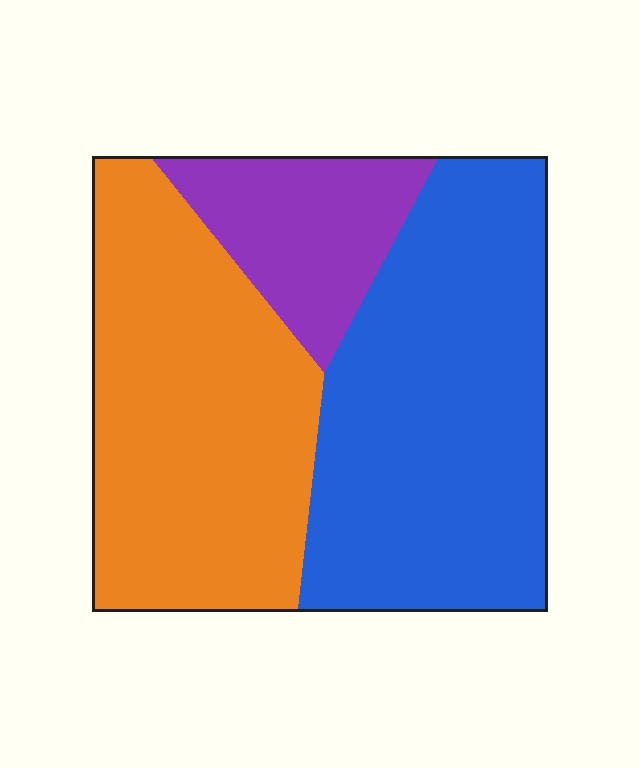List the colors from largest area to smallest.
From largest to smallest: blue, orange, purple.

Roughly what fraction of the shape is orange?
Orange takes up between a quarter and a half of the shape.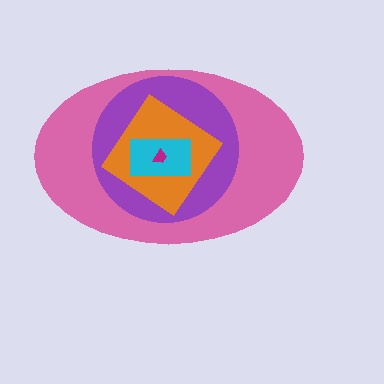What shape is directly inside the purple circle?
The orange diamond.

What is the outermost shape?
The pink ellipse.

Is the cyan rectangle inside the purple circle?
Yes.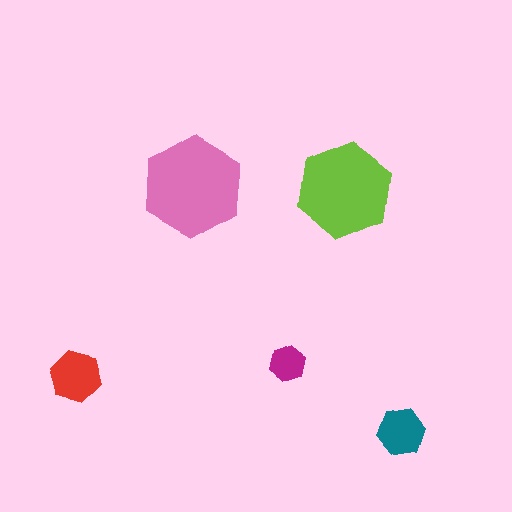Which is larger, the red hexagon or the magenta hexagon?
The red one.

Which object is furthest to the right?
The teal hexagon is rightmost.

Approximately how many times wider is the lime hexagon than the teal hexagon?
About 2 times wider.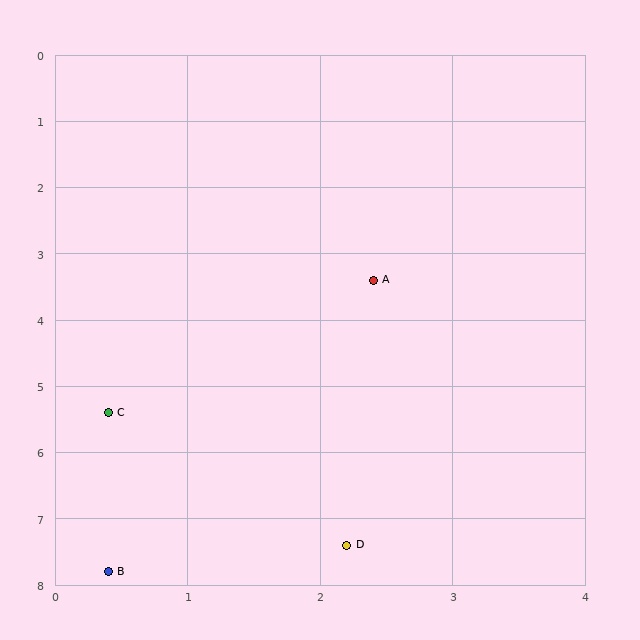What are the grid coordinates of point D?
Point D is at approximately (2.2, 7.4).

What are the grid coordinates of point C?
Point C is at approximately (0.4, 5.4).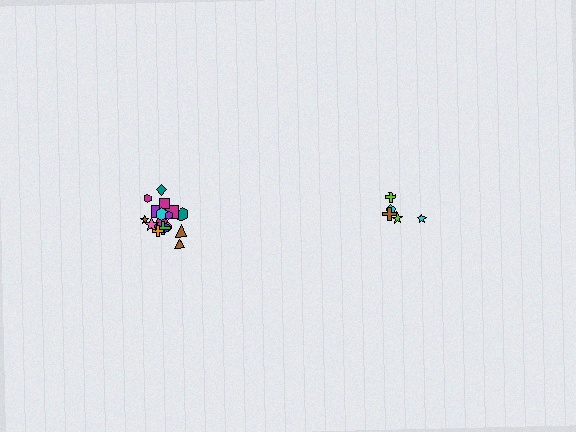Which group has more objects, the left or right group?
The left group.